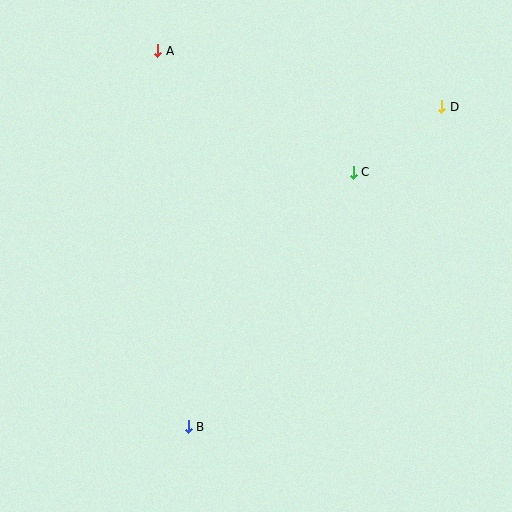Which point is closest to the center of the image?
Point C at (353, 172) is closest to the center.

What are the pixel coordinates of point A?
Point A is at (158, 51).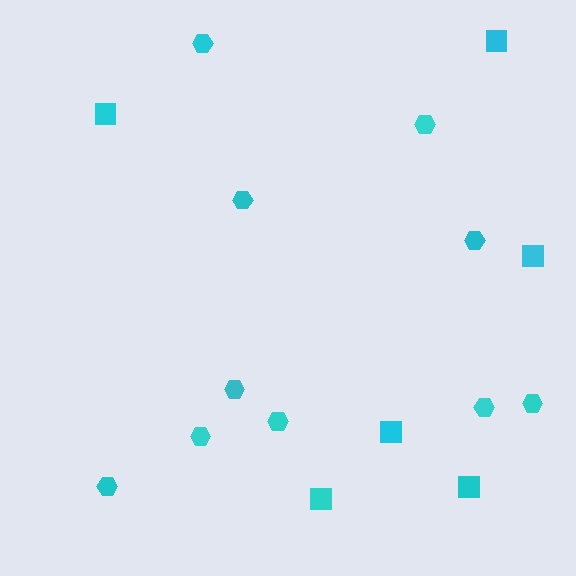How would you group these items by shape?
There are 2 groups: one group of squares (6) and one group of hexagons (10).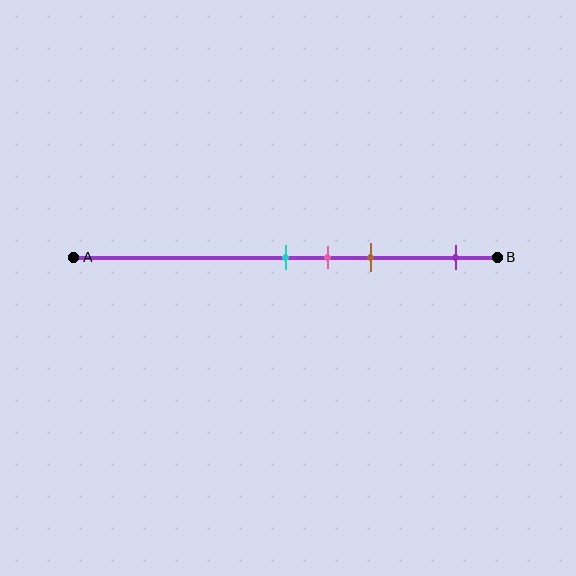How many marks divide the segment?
There are 4 marks dividing the segment.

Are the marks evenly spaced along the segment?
No, the marks are not evenly spaced.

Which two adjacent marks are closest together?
The cyan and pink marks are the closest adjacent pair.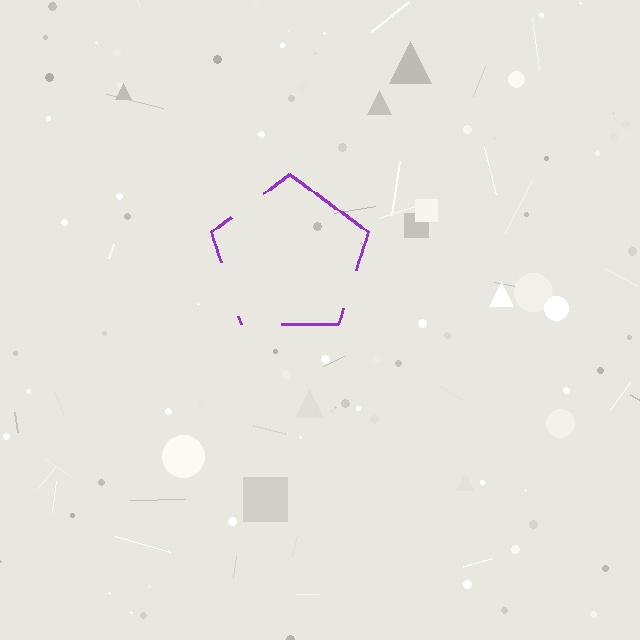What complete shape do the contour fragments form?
The contour fragments form a pentagon.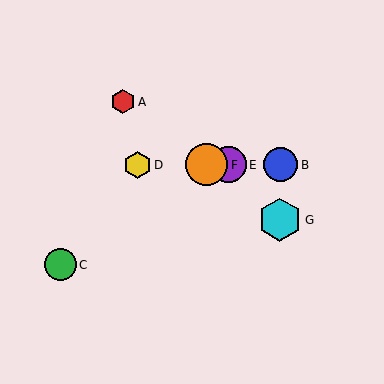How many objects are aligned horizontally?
4 objects (B, D, E, F) are aligned horizontally.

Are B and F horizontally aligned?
Yes, both are at y≈165.